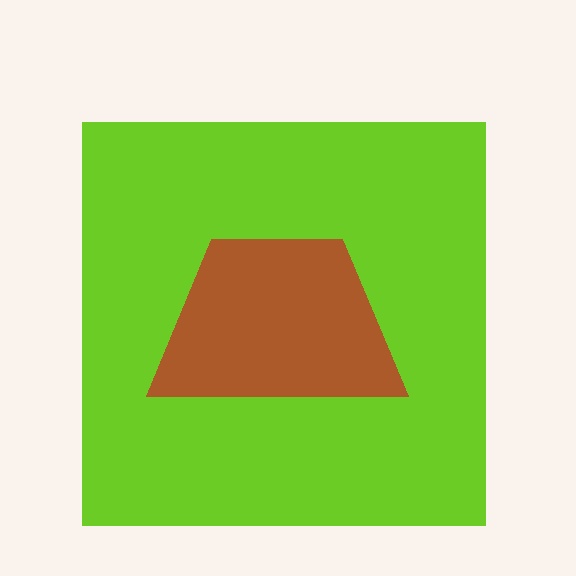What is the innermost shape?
The brown trapezoid.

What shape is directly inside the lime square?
The brown trapezoid.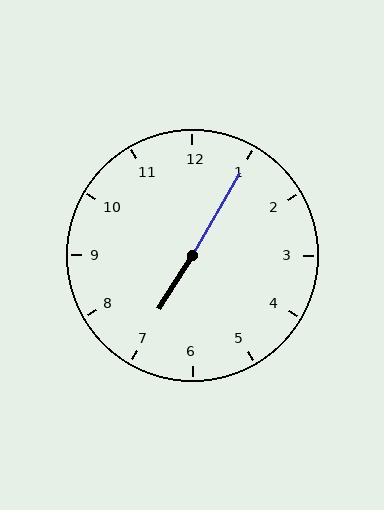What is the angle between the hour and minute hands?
Approximately 178 degrees.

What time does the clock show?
7:05.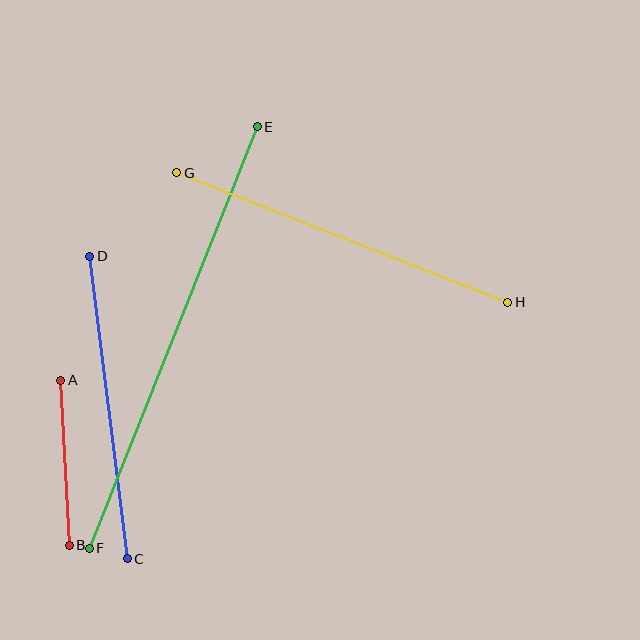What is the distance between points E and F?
The distance is approximately 453 pixels.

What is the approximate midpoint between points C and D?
The midpoint is at approximately (108, 407) pixels.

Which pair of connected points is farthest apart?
Points E and F are farthest apart.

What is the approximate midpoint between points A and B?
The midpoint is at approximately (65, 463) pixels.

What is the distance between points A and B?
The distance is approximately 165 pixels.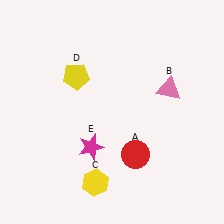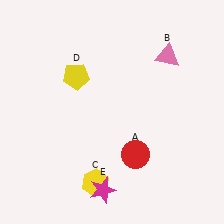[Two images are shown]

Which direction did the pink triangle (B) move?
The pink triangle (B) moved up.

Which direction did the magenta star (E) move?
The magenta star (E) moved down.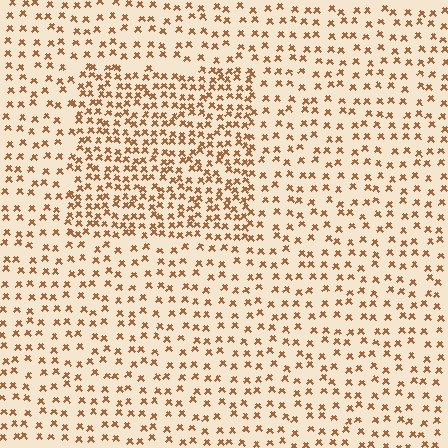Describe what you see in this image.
The image contains small brown elements arranged at two different densities. A rectangle-shaped region is visible where the elements are more densely packed than the surrounding area.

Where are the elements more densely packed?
The elements are more densely packed inside the rectangle boundary.